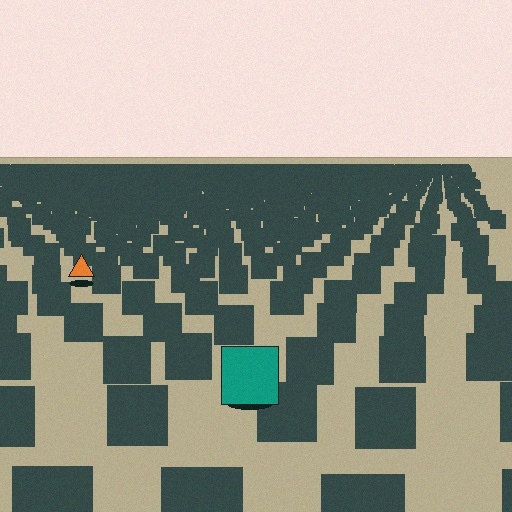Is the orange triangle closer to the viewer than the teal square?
No. The teal square is closer — you can tell from the texture gradient: the ground texture is coarser near it.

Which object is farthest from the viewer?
The orange triangle is farthest from the viewer. It appears smaller and the ground texture around it is denser.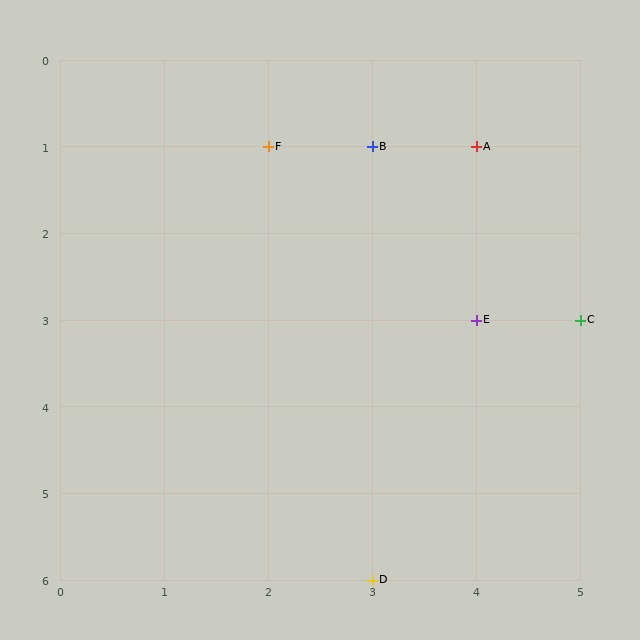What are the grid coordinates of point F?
Point F is at grid coordinates (2, 1).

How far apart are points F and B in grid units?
Points F and B are 1 column apart.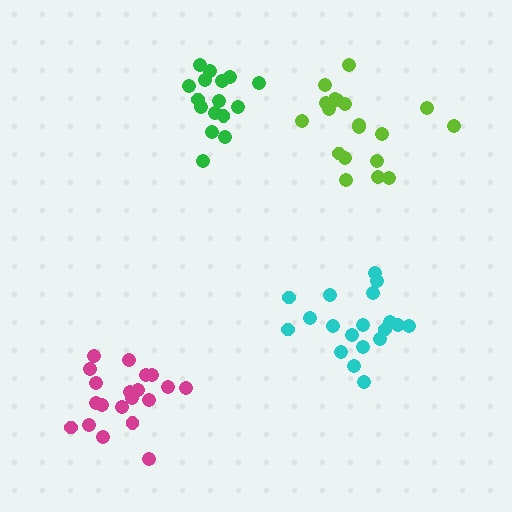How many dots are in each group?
Group 1: 19 dots, Group 2: 20 dots, Group 3: 19 dots, Group 4: 16 dots (74 total).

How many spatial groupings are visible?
There are 4 spatial groupings.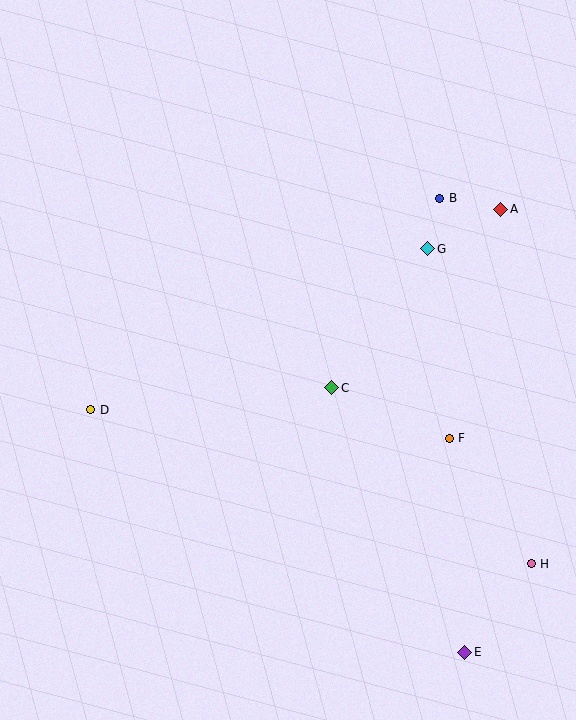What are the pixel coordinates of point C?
Point C is at (332, 388).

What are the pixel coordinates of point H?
Point H is at (531, 564).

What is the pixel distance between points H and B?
The distance between H and B is 377 pixels.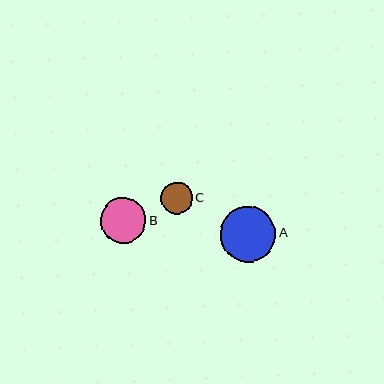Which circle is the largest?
Circle A is the largest with a size of approximately 56 pixels.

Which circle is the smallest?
Circle C is the smallest with a size of approximately 32 pixels.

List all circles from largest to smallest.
From largest to smallest: A, B, C.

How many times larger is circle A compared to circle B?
Circle A is approximately 1.2 times the size of circle B.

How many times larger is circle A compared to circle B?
Circle A is approximately 1.2 times the size of circle B.